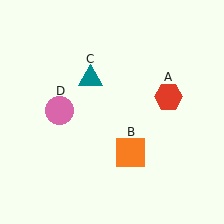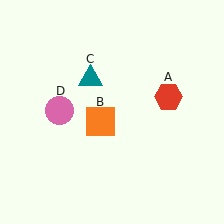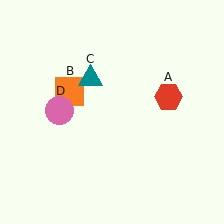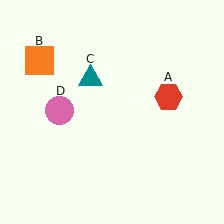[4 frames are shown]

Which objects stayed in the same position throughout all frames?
Red hexagon (object A) and teal triangle (object C) and pink circle (object D) remained stationary.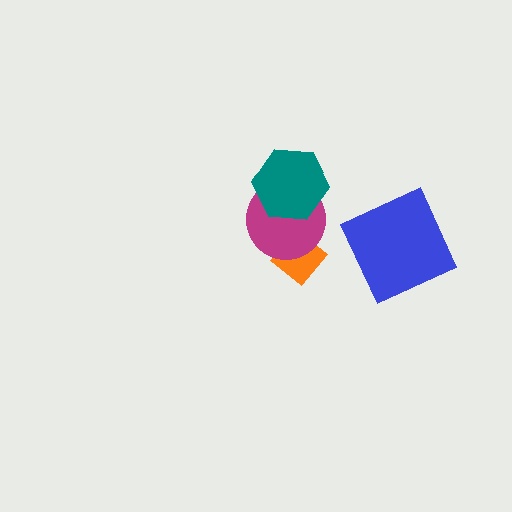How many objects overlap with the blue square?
0 objects overlap with the blue square.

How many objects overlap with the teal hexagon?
1 object overlaps with the teal hexagon.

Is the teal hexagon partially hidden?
No, no other shape covers it.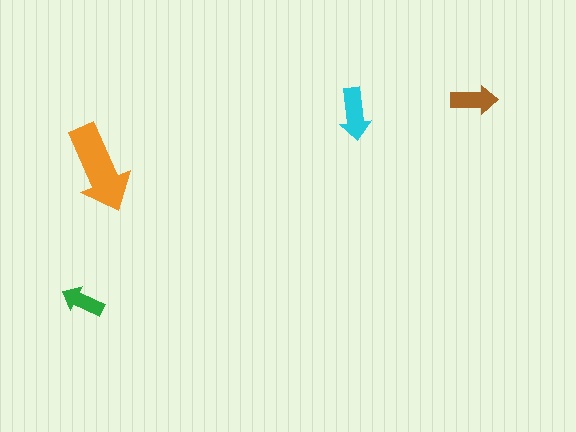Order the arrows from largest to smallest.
the orange one, the cyan one, the brown one, the green one.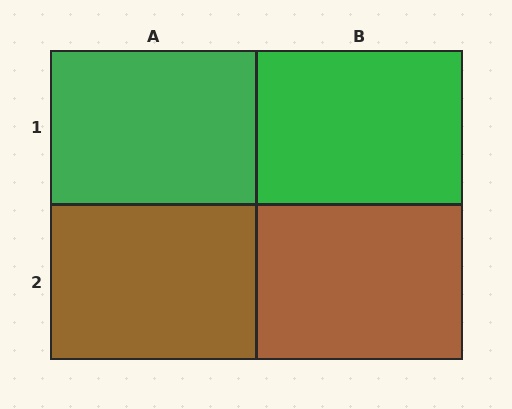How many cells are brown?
2 cells are brown.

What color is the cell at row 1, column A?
Green.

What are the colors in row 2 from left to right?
Brown, brown.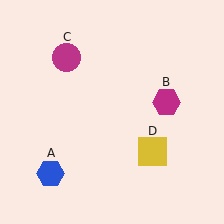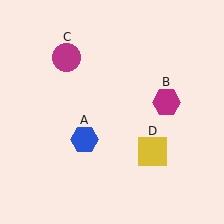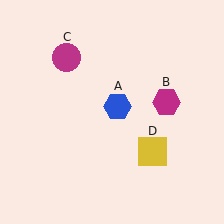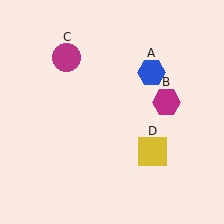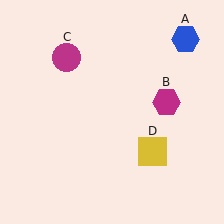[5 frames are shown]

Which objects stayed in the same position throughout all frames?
Magenta hexagon (object B) and magenta circle (object C) and yellow square (object D) remained stationary.